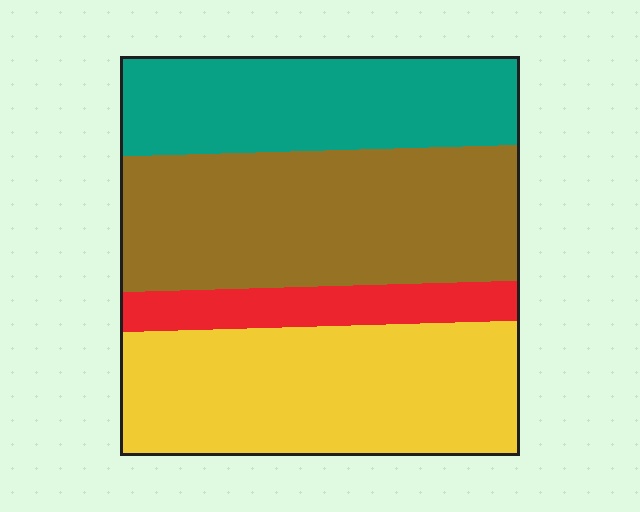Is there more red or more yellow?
Yellow.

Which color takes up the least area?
Red, at roughly 10%.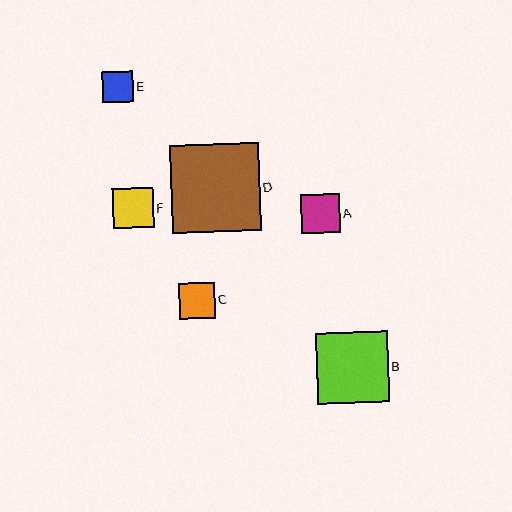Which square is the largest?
Square D is the largest with a size of approximately 88 pixels.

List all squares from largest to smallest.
From largest to smallest: D, B, F, A, C, E.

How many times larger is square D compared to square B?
Square D is approximately 1.2 times the size of square B.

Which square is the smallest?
Square E is the smallest with a size of approximately 31 pixels.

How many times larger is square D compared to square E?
Square D is approximately 2.8 times the size of square E.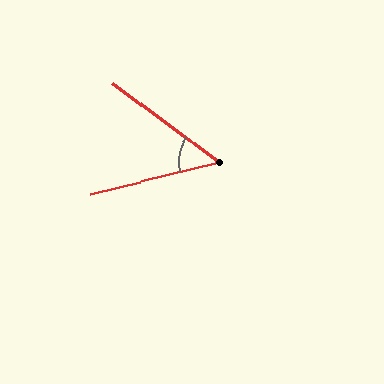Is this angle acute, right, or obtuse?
It is acute.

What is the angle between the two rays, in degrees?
Approximately 50 degrees.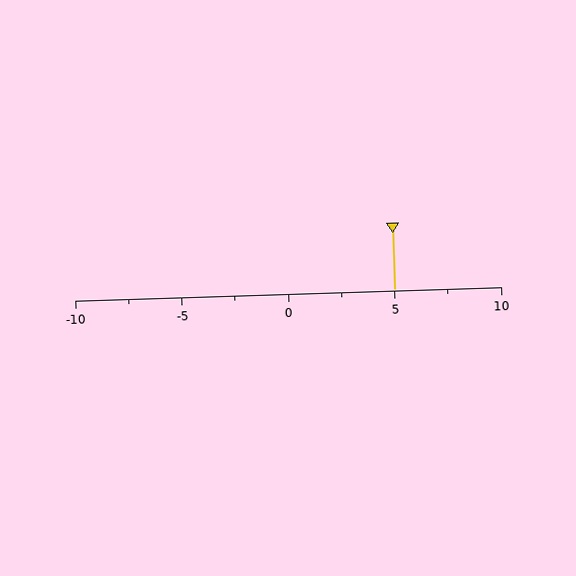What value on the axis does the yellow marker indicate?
The marker indicates approximately 5.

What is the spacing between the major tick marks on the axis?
The major ticks are spaced 5 apart.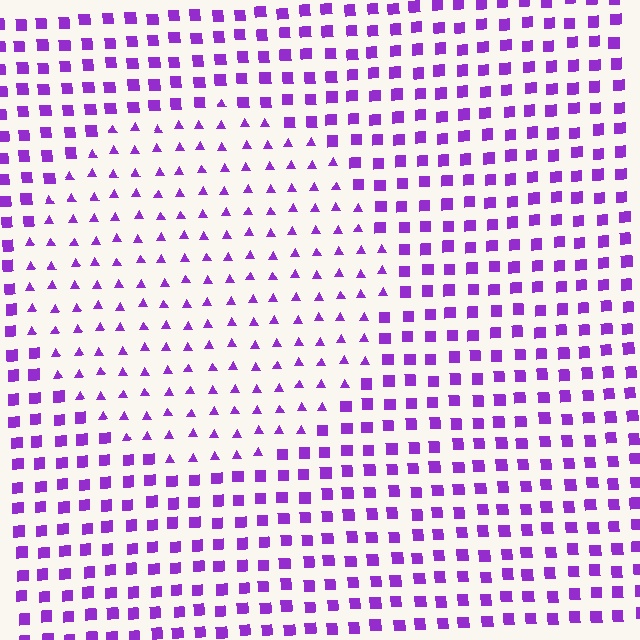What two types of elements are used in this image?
The image uses triangles inside the circle region and squares outside it.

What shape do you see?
I see a circle.